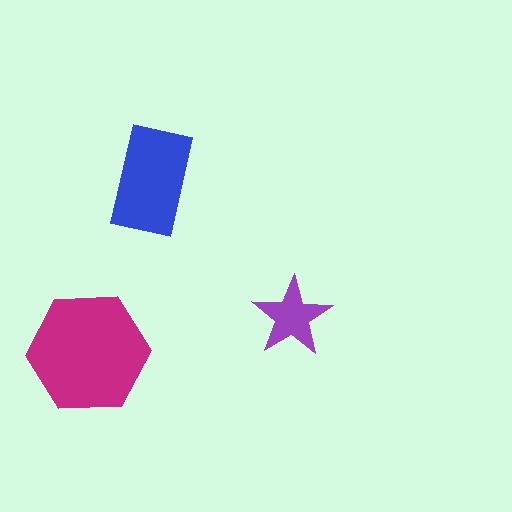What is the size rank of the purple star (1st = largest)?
3rd.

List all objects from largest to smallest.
The magenta hexagon, the blue rectangle, the purple star.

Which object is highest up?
The blue rectangle is topmost.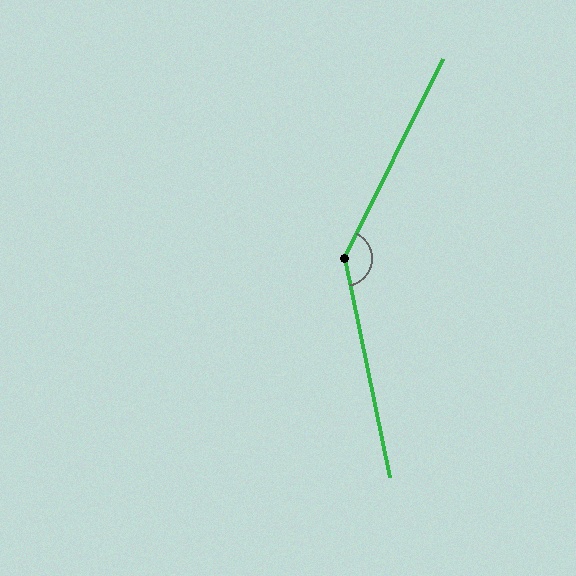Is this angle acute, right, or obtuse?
It is obtuse.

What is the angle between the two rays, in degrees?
Approximately 142 degrees.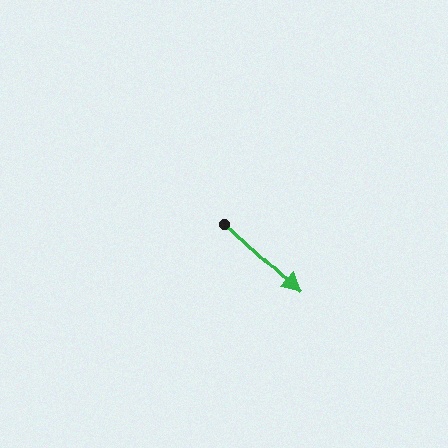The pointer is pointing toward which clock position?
Roughly 4 o'clock.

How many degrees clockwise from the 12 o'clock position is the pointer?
Approximately 132 degrees.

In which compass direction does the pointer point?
Southeast.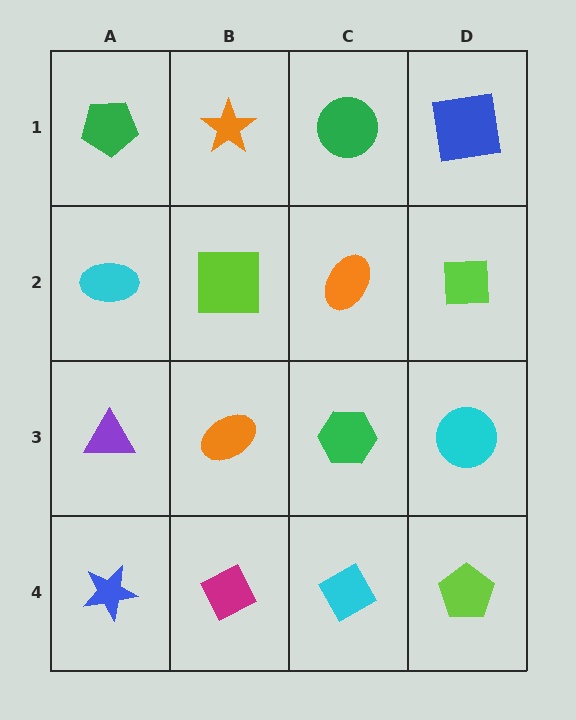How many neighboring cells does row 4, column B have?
3.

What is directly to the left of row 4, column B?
A blue star.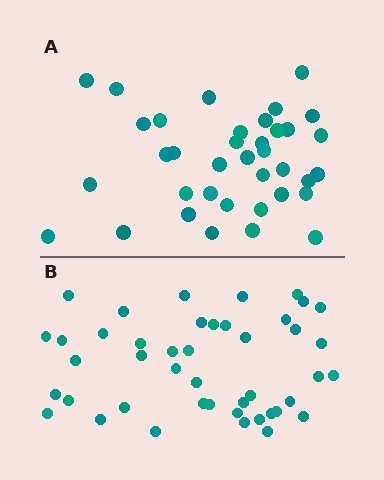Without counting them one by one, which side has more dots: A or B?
Region B (the bottom region) has more dots.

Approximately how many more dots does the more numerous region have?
Region B has roughly 8 or so more dots than region A.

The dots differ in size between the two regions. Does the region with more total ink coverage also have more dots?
No. Region A has more total ink coverage because its dots are larger, but region B actually contains more individual dots. Total area can be misleading — the number of items is what matters here.